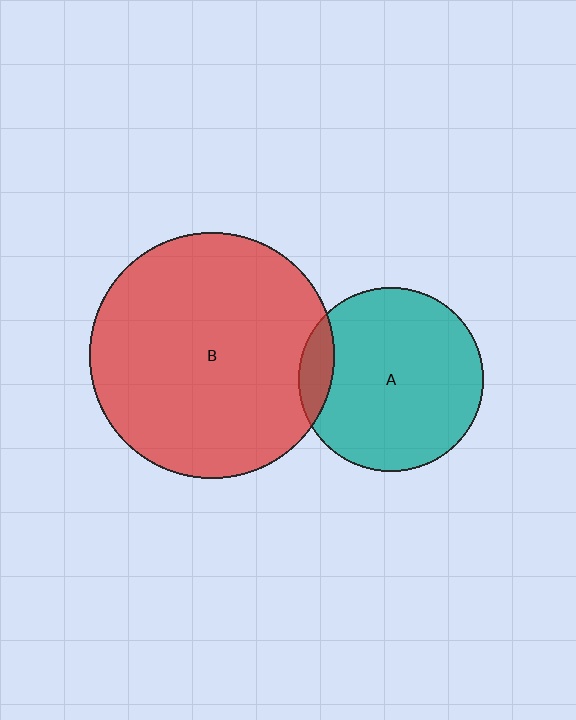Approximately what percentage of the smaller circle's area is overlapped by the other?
Approximately 10%.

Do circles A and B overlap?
Yes.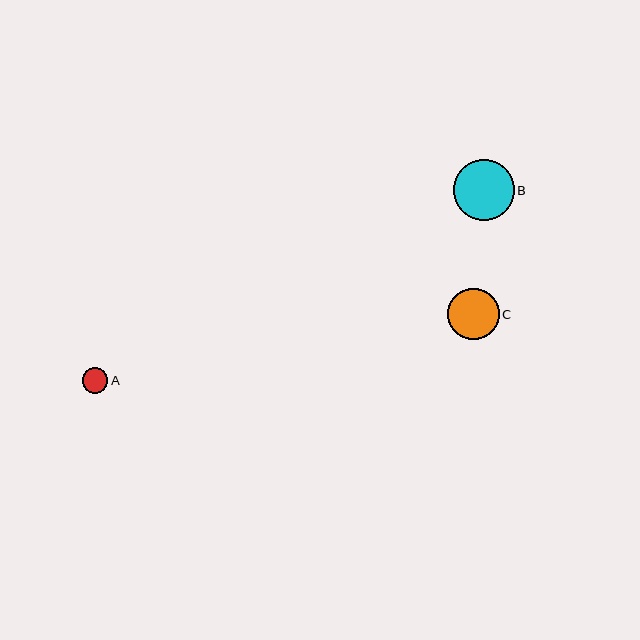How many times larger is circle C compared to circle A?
Circle C is approximately 2.0 times the size of circle A.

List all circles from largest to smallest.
From largest to smallest: B, C, A.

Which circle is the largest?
Circle B is the largest with a size of approximately 61 pixels.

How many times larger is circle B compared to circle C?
Circle B is approximately 1.2 times the size of circle C.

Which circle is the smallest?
Circle A is the smallest with a size of approximately 26 pixels.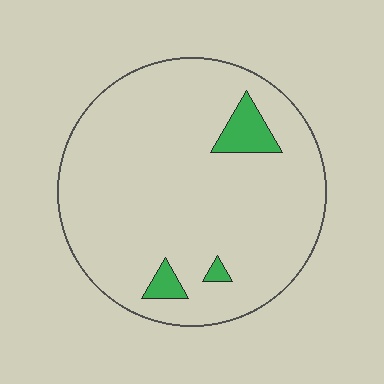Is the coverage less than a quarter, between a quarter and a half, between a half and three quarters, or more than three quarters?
Less than a quarter.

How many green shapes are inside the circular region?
3.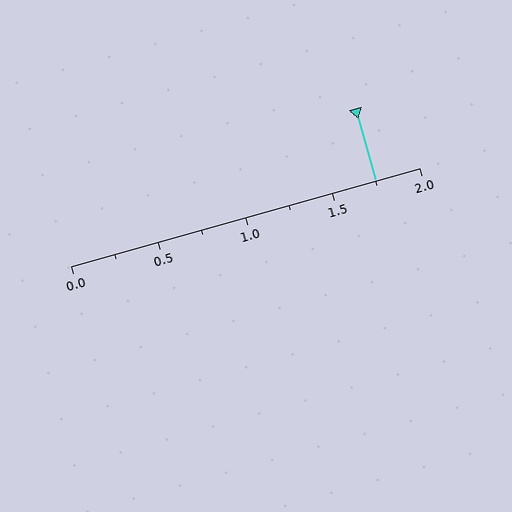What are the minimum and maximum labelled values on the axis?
The axis runs from 0.0 to 2.0.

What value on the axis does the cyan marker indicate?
The marker indicates approximately 1.75.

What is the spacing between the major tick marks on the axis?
The major ticks are spaced 0.5 apart.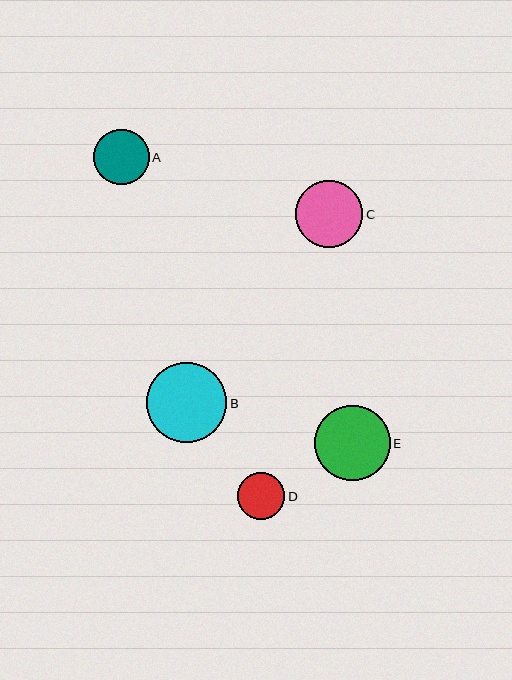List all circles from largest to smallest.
From largest to smallest: B, E, C, A, D.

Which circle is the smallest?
Circle D is the smallest with a size of approximately 47 pixels.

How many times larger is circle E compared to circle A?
Circle E is approximately 1.4 times the size of circle A.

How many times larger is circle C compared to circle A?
Circle C is approximately 1.2 times the size of circle A.